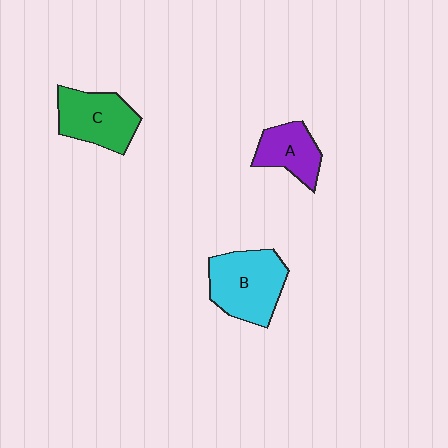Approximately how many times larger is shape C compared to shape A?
Approximately 1.3 times.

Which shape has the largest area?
Shape B (cyan).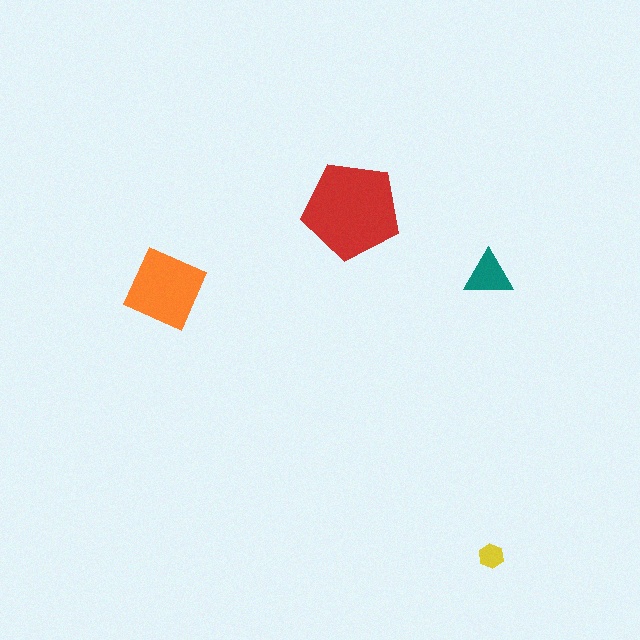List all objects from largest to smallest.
The red pentagon, the orange square, the teal triangle, the yellow hexagon.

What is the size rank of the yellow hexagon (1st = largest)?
4th.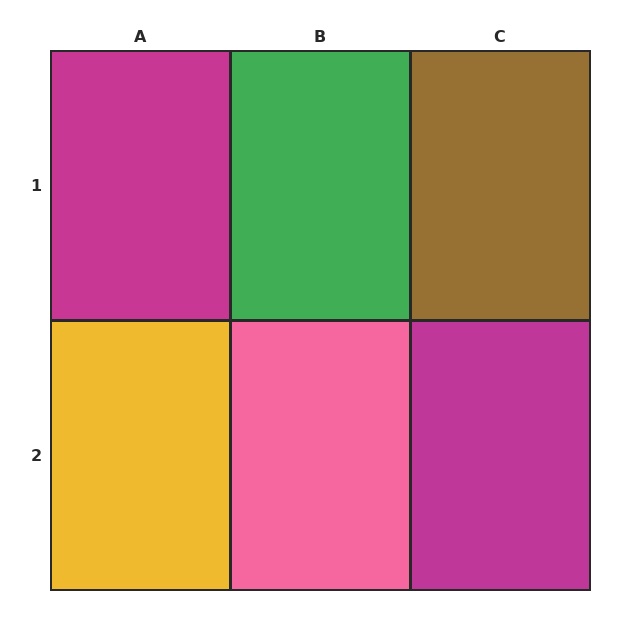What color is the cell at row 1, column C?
Brown.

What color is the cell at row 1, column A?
Magenta.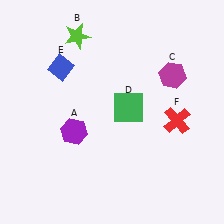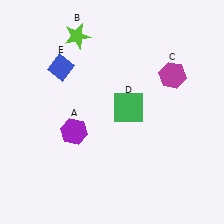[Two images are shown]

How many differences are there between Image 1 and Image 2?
There is 1 difference between the two images.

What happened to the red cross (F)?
The red cross (F) was removed in Image 2. It was in the bottom-right area of Image 1.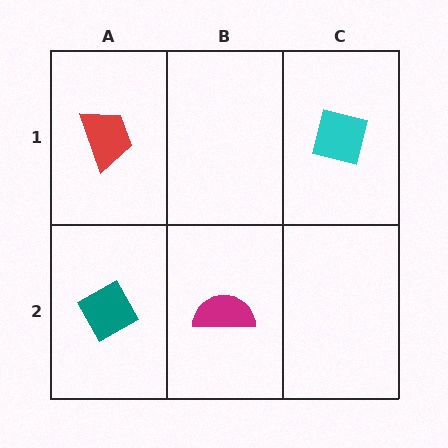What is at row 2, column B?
A magenta semicircle.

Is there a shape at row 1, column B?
No, that cell is empty.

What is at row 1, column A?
A red trapezoid.